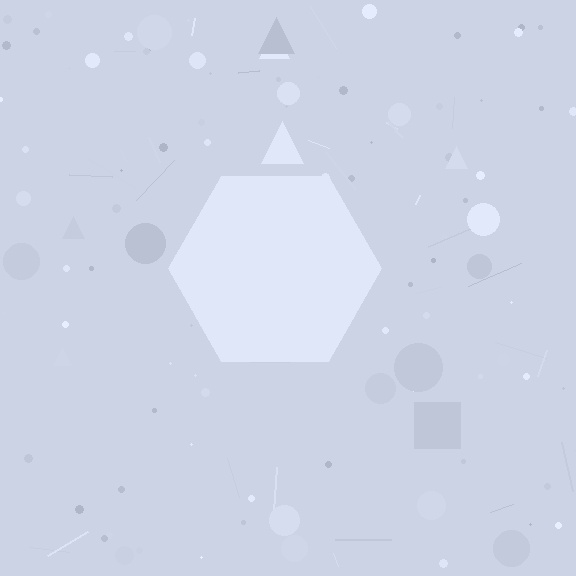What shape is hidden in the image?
A hexagon is hidden in the image.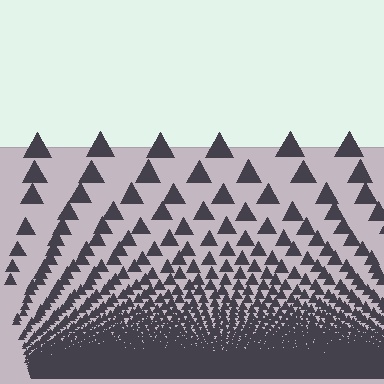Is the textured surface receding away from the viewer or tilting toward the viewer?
The surface appears to tilt toward the viewer. Texture elements get larger and sparser toward the top.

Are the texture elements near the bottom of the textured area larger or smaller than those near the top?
Smaller. The gradient is inverted — elements near the bottom are smaller and denser.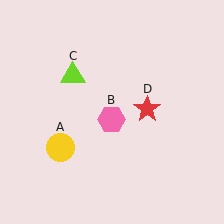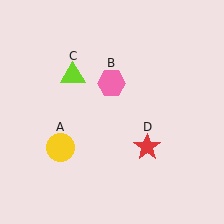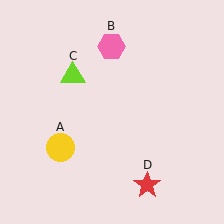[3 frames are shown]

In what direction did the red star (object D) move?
The red star (object D) moved down.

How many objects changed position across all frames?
2 objects changed position: pink hexagon (object B), red star (object D).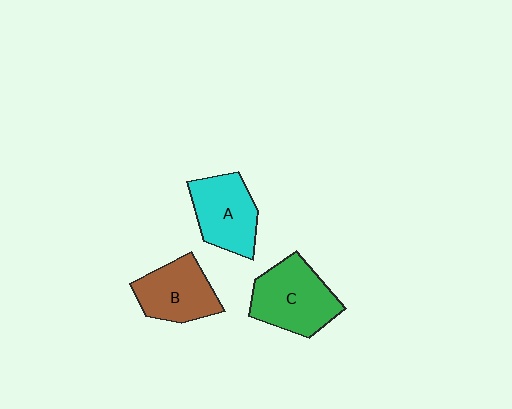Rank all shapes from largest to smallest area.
From largest to smallest: C (green), A (cyan), B (brown).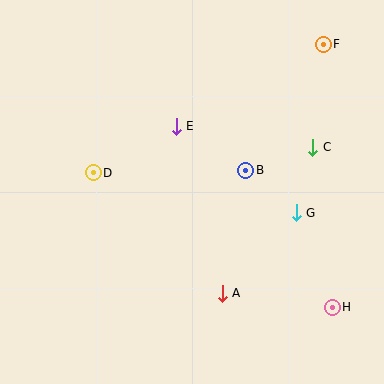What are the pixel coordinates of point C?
Point C is at (313, 147).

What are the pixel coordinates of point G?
Point G is at (296, 213).